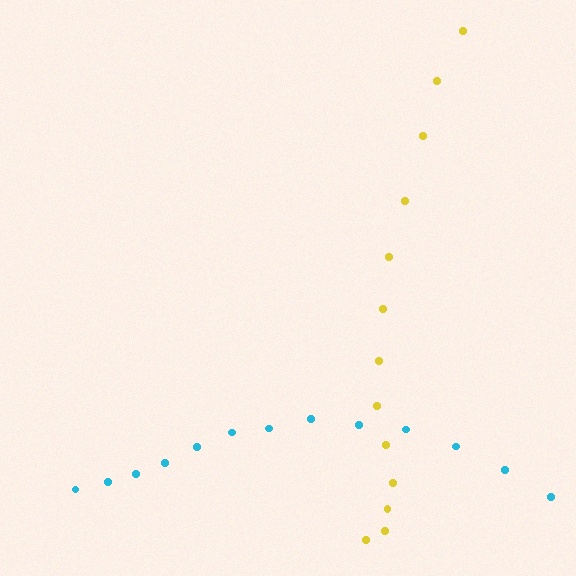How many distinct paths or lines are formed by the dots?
There are 2 distinct paths.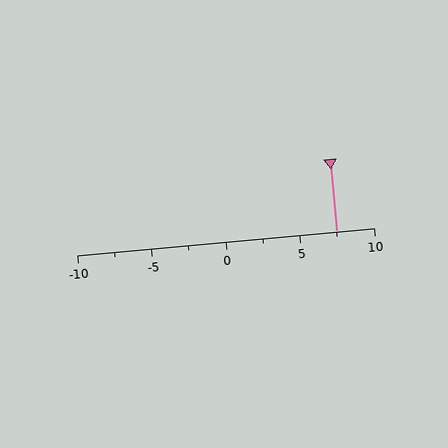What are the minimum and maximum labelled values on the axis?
The axis runs from -10 to 10.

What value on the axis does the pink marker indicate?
The marker indicates approximately 7.5.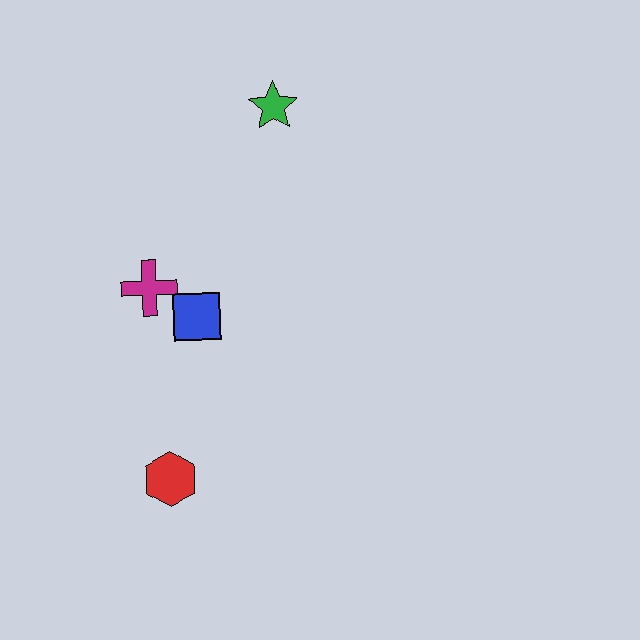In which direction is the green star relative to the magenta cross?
The green star is above the magenta cross.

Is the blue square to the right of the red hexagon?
Yes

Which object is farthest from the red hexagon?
The green star is farthest from the red hexagon.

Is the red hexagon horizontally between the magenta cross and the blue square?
Yes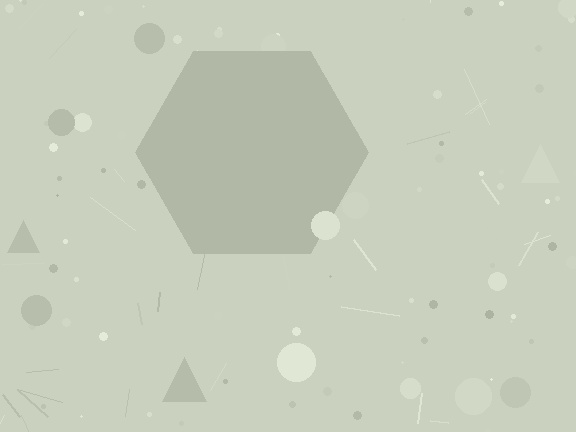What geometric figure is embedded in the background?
A hexagon is embedded in the background.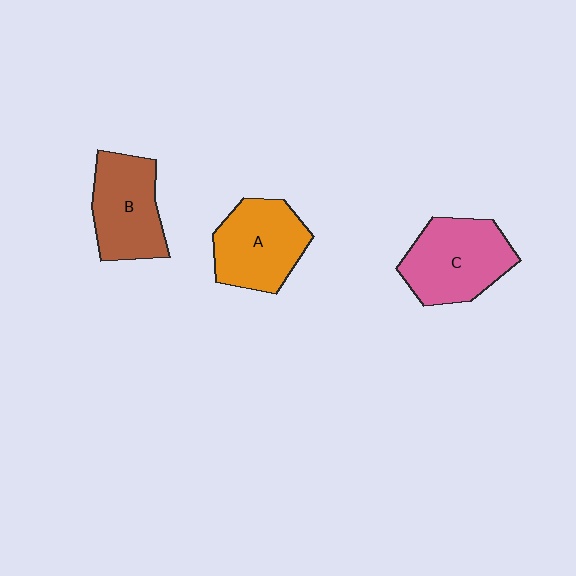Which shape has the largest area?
Shape C (pink).